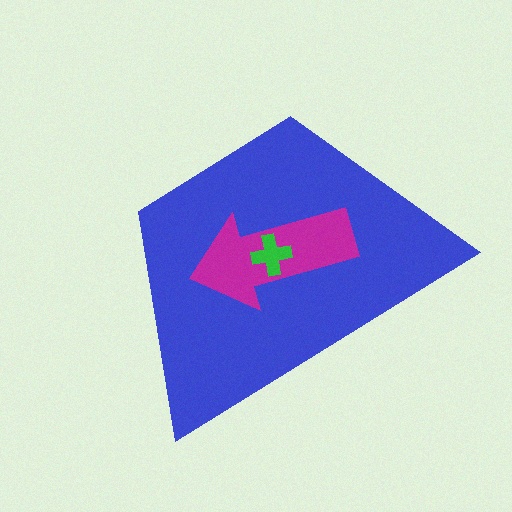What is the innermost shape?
The green cross.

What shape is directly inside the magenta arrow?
The green cross.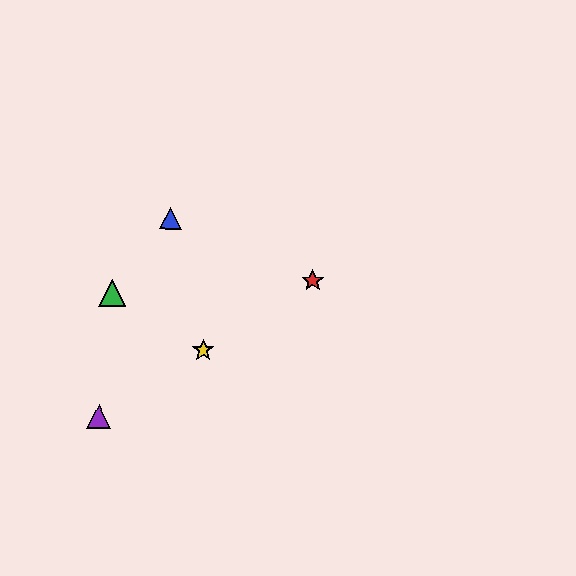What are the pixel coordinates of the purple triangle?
The purple triangle is at (99, 416).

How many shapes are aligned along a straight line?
3 shapes (the red star, the yellow star, the purple triangle) are aligned along a straight line.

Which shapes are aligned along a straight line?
The red star, the yellow star, the purple triangle are aligned along a straight line.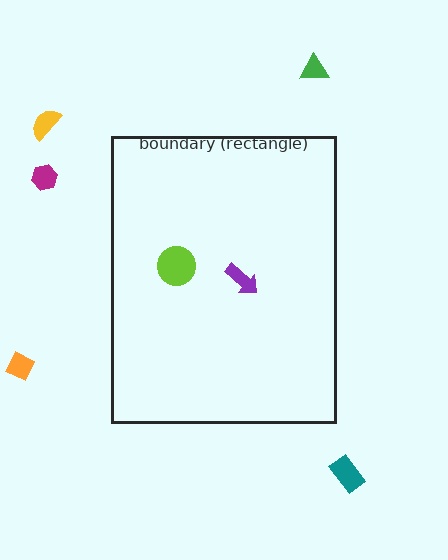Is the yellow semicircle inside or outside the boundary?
Outside.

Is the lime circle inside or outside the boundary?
Inside.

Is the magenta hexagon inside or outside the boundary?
Outside.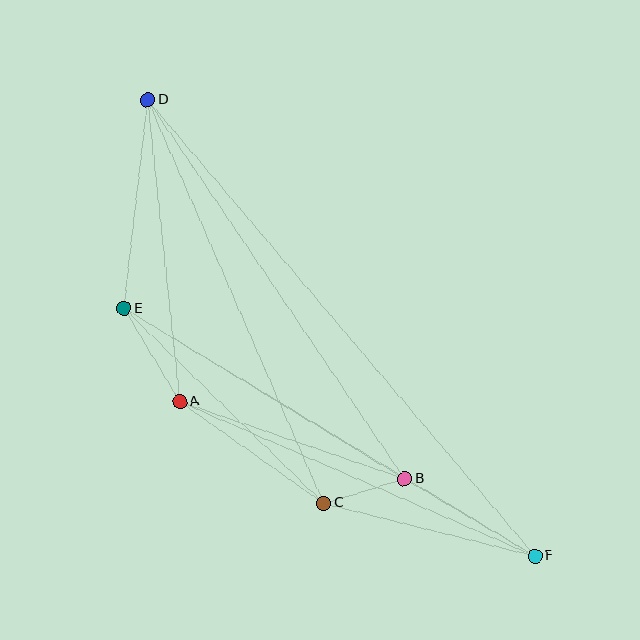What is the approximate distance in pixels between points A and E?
The distance between A and E is approximately 108 pixels.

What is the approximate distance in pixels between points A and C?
The distance between A and C is approximately 176 pixels.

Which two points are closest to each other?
Points B and C are closest to each other.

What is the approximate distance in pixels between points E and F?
The distance between E and F is approximately 480 pixels.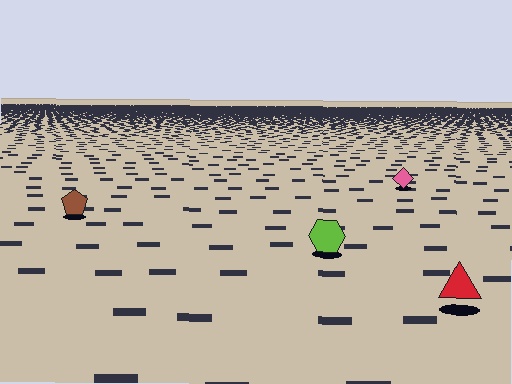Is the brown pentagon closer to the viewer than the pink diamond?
Yes. The brown pentagon is closer — you can tell from the texture gradient: the ground texture is coarser near it.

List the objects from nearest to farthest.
From nearest to farthest: the red triangle, the lime hexagon, the brown pentagon, the pink diamond.